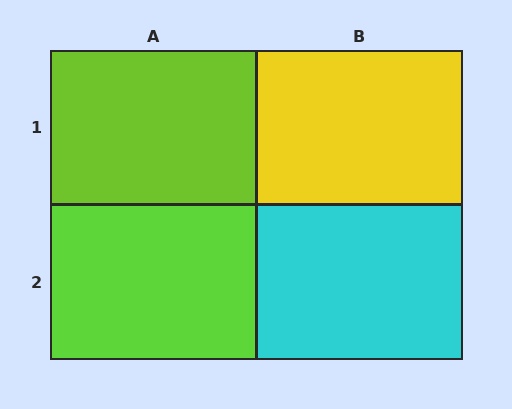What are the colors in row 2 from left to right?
Lime, cyan.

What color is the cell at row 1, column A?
Lime.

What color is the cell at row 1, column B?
Yellow.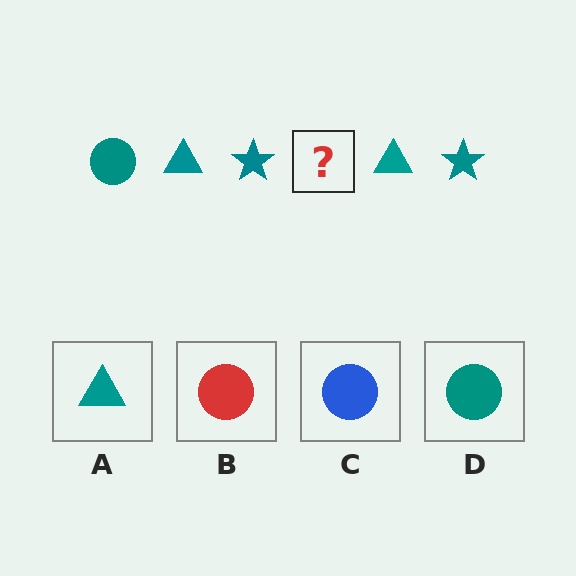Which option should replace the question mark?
Option D.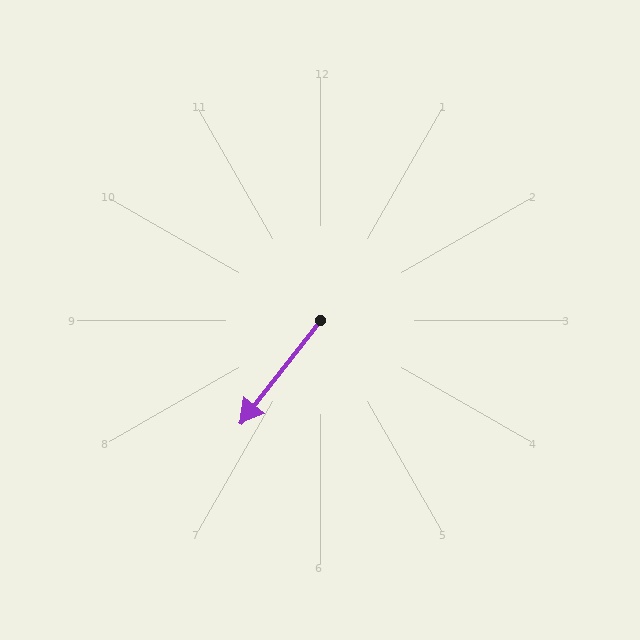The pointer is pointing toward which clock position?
Roughly 7 o'clock.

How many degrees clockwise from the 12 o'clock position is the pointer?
Approximately 218 degrees.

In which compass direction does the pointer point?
Southwest.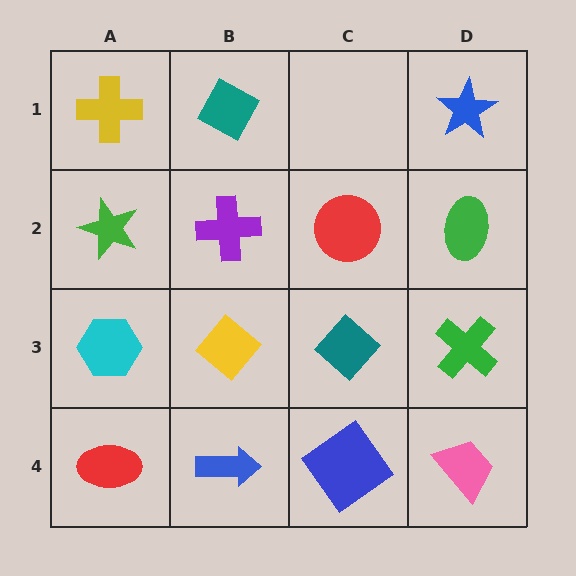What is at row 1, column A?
A yellow cross.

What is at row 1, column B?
A teal diamond.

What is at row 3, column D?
A green cross.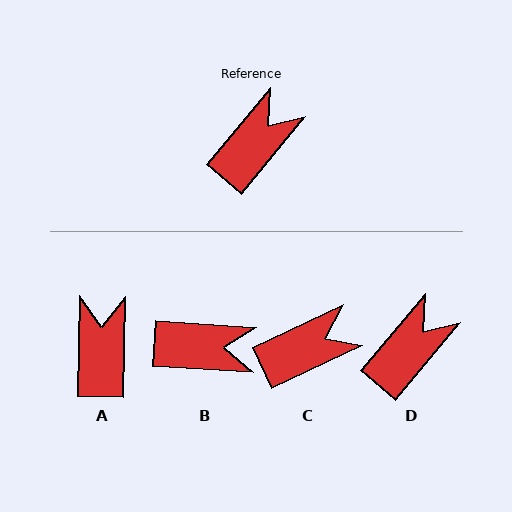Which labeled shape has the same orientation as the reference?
D.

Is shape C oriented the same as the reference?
No, it is off by about 25 degrees.